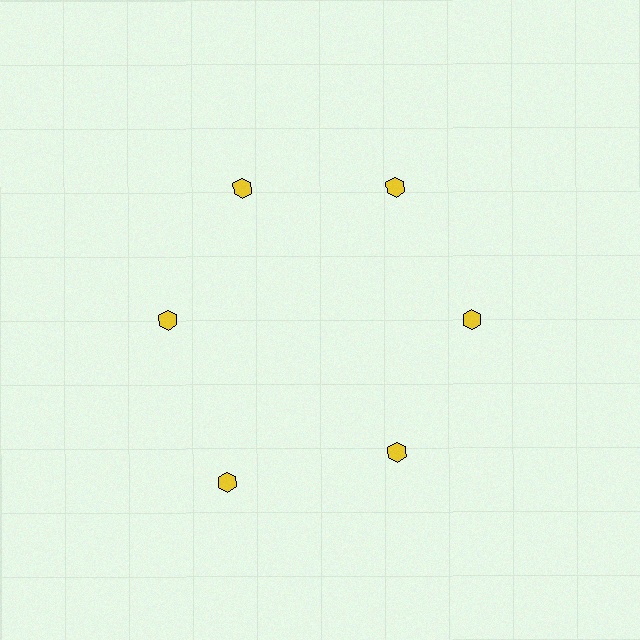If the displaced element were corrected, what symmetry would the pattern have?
It would have 6-fold rotational symmetry — the pattern would map onto itself every 60 degrees.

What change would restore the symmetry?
The symmetry would be restored by moving it inward, back onto the ring so that all 6 hexagons sit at equal angles and equal distance from the center.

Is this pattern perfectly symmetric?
No. The 6 yellow hexagons are arranged in a ring, but one element near the 7 o'clock position is pushed outward from the center, breaking the 6-fold rotational symmetry.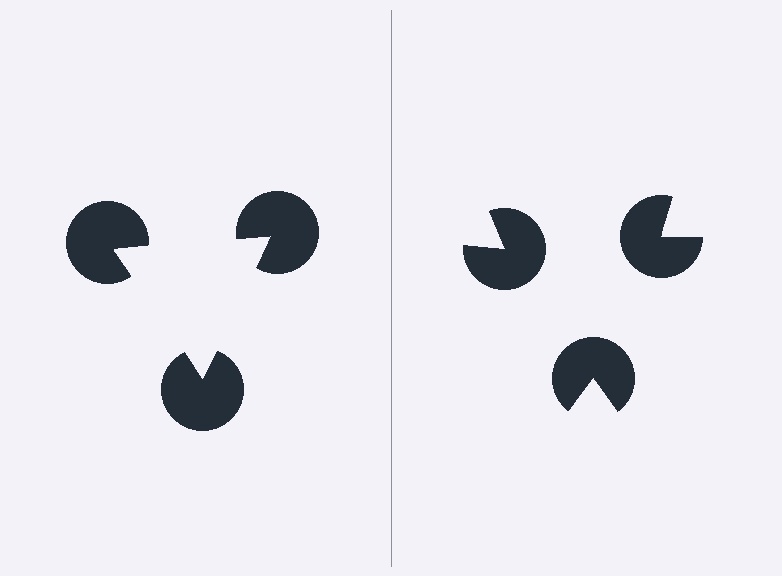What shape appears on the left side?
An illusory triangle.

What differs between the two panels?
The pac-man discs are positioned identically on both sides; only the wedge orientations differ. On the left they align to a triangle; on the right they are misaligned.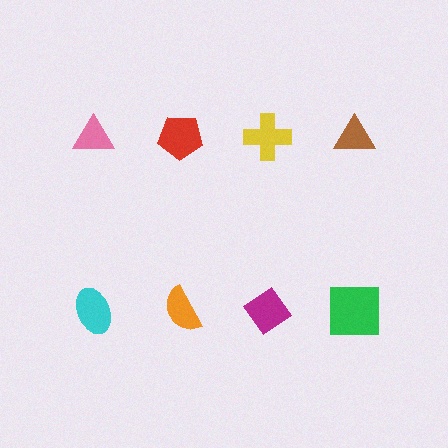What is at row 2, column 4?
A green square.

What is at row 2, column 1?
A cyan ellipse.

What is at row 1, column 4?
A brown triangle.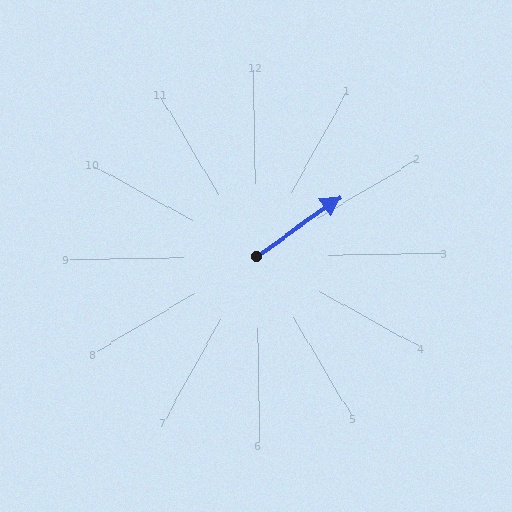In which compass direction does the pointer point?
Northeast.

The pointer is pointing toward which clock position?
Roughly 2 o'clock.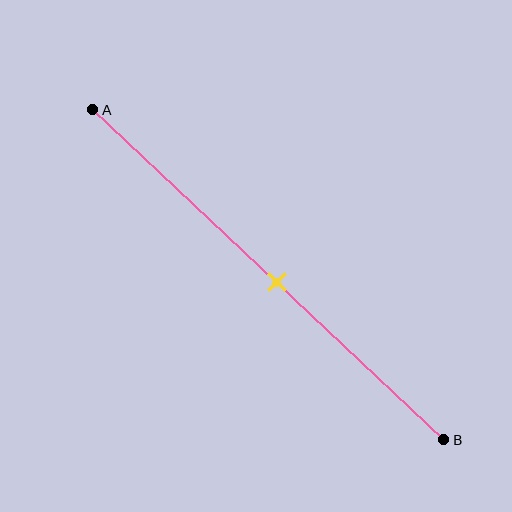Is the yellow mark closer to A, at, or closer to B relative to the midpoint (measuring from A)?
The yellow mark is approximately at the midpoint of segment AB.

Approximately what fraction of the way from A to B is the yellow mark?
The yellow mark is approximately 50% of the way from A to B.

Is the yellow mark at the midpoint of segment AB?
Yes, the mark is approximately at the midpoint.